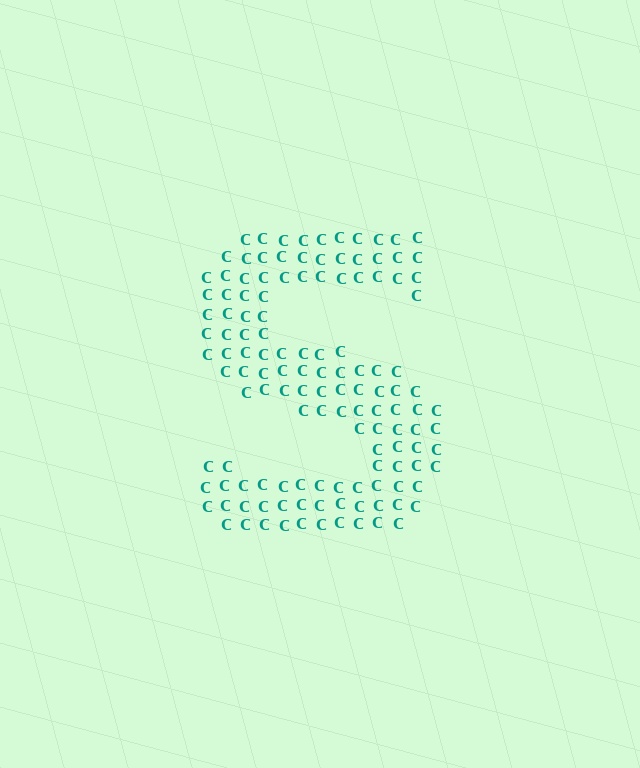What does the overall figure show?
The overall figure shows the letter S.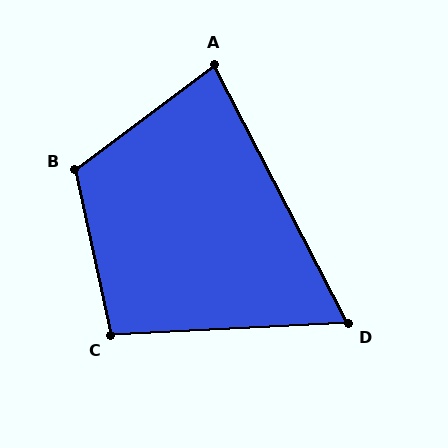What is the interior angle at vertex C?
Approximately 99 degrees (obtuse).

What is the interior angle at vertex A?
Approximately 81 degrees (acute).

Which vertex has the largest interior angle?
B, at approximately 114 degrees.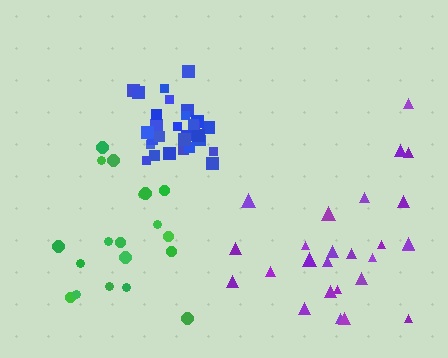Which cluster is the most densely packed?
Blue.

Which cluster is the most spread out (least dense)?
Purple.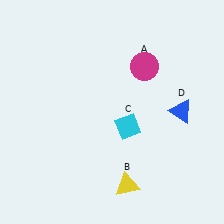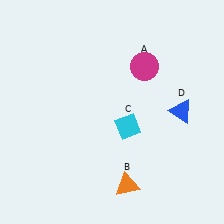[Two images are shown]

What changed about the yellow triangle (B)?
In Image 1, B is yellow. In Image 2, it changed to orange.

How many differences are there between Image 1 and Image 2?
There is 1 difference between the two images.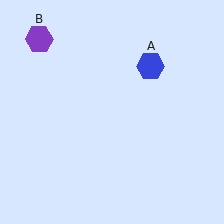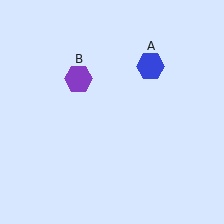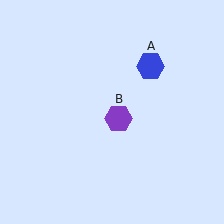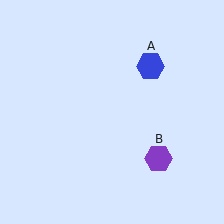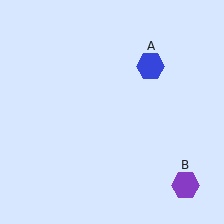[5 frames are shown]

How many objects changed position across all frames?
1 object changed position: purple hexagon (object B).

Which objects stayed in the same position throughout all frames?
Blue hexagon (object A) remained stationary.